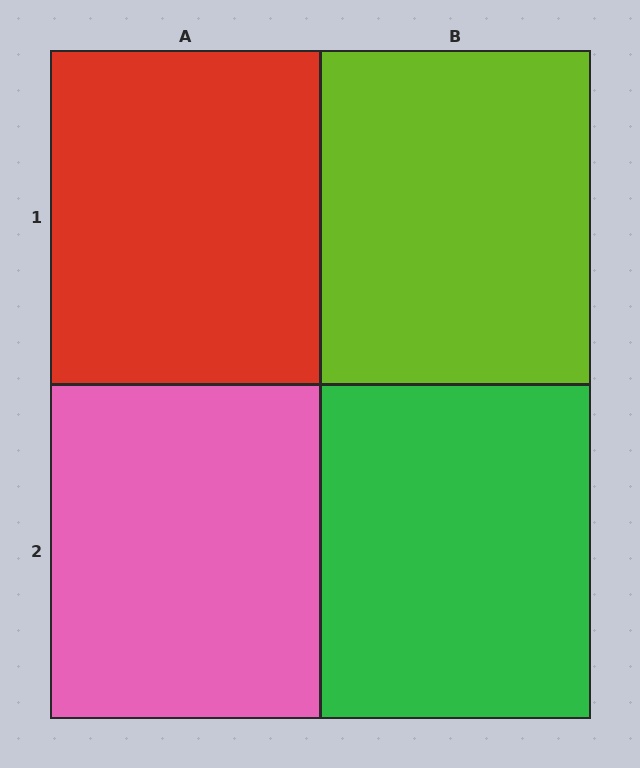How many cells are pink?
1 cell is pink.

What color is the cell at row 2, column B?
Green.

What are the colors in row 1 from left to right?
Red, lime.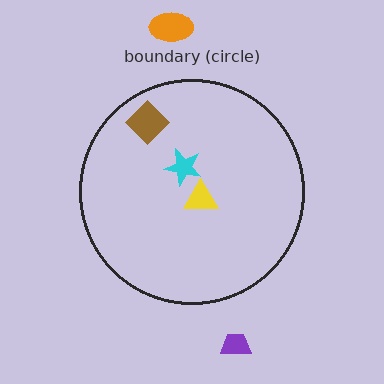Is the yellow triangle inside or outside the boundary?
Inside.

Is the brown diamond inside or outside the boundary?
Inside.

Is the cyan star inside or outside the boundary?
Inside.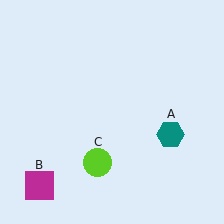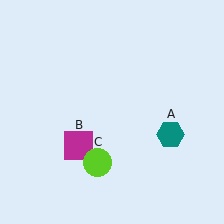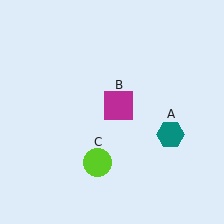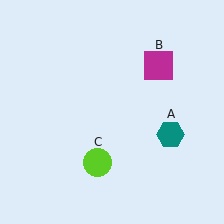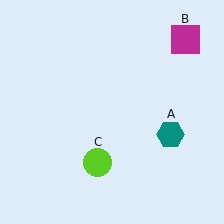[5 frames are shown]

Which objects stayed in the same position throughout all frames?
Teal hexagon (object A) and lime circle (object C) remained stationary.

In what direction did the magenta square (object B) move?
The magenta square (object B) moved up and to the right.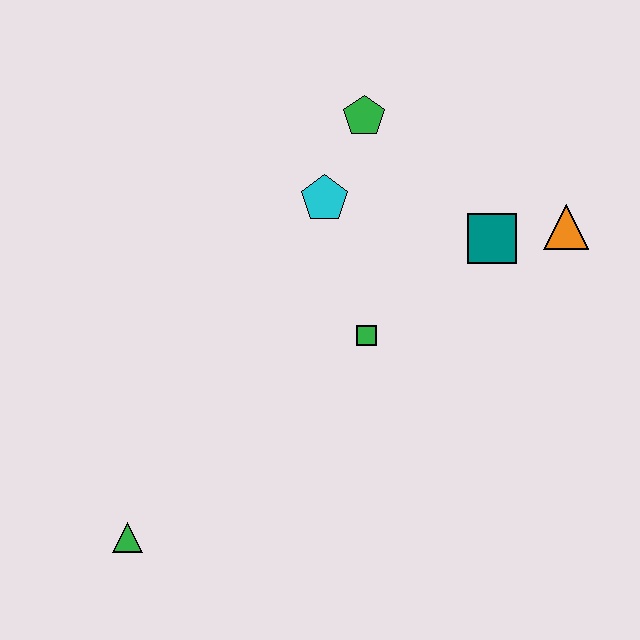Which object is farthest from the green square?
The green triangle is farthest from the green square.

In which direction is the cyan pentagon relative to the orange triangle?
The cyan pentagon is to the left of the orange triangle.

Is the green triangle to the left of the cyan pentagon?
Yes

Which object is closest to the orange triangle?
The teal square is closest to the orange triangle.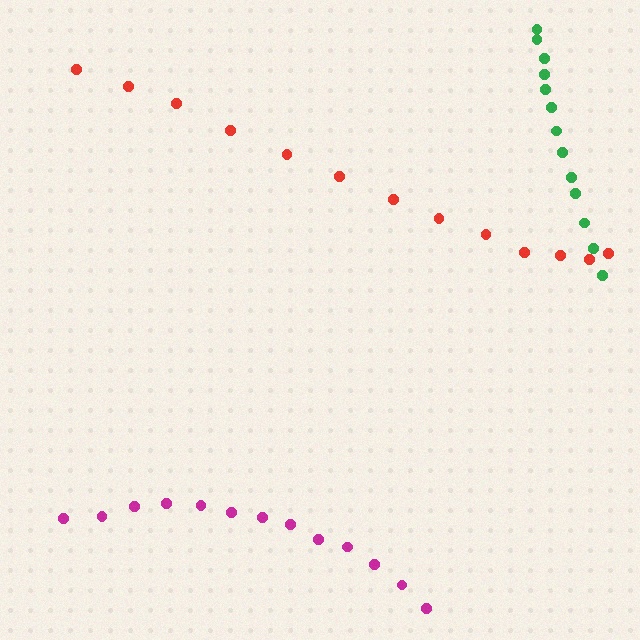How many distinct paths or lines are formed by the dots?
There are 3 distinct paths.